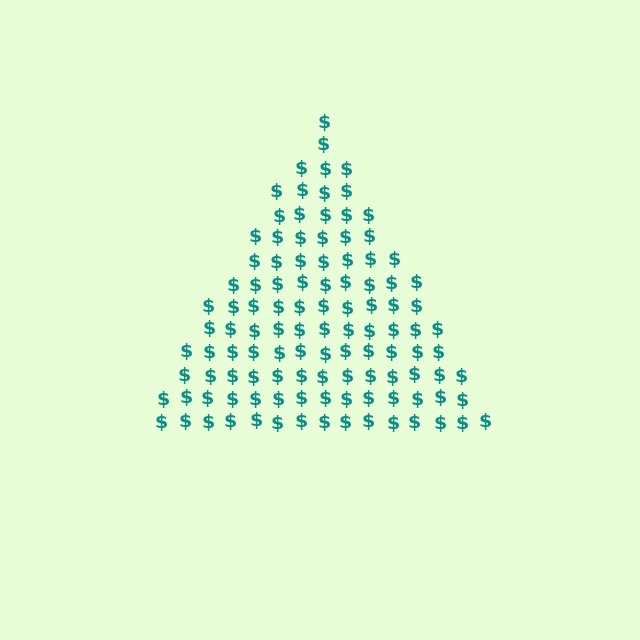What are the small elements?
The small elements are dollar signs.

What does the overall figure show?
The overall figure shows a triangle.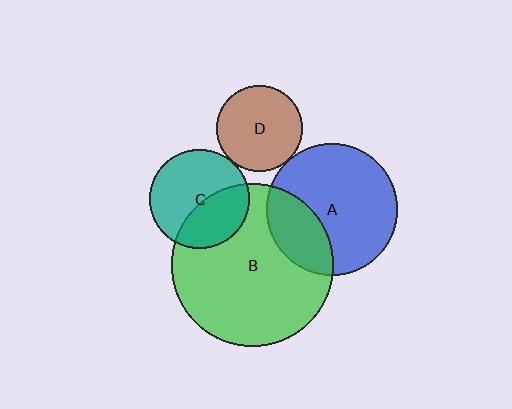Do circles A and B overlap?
Yes.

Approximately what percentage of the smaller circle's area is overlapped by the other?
Approximately 30%.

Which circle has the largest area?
Circle B (green).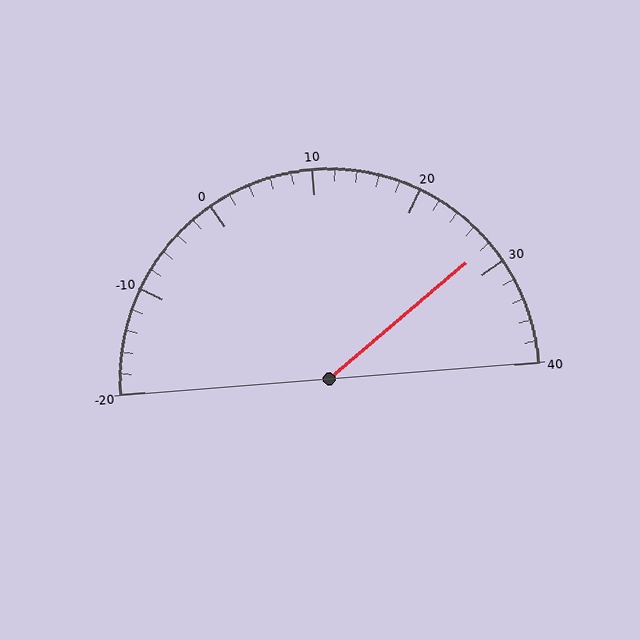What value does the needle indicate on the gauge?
The needle indicates approximately 28.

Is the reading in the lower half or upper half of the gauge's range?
The reading is in the upper half of the range (-20 to 40).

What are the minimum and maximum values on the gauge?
The gauge ranges from -20 to 40.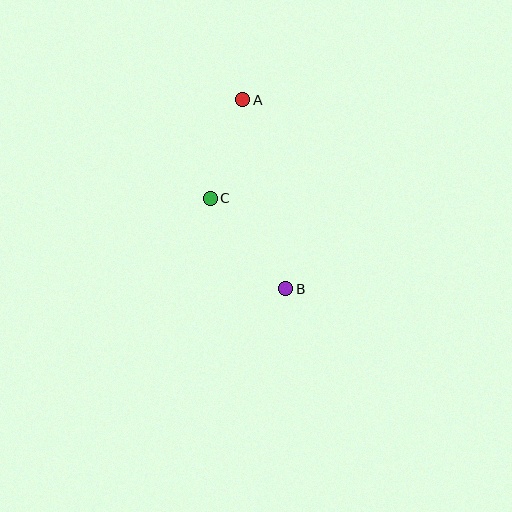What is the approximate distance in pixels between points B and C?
The distance between B and C is approximately 118 pixels.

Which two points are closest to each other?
Points A and C are closest to each other.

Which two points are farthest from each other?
Points A and B are farthest from each other.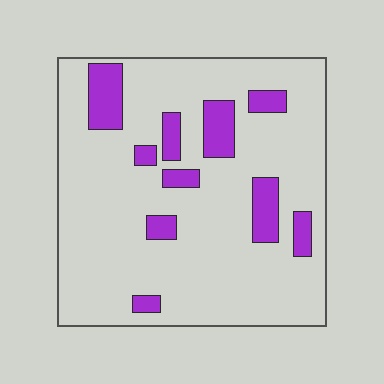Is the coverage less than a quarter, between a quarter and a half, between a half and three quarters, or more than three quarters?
Less than a quarter.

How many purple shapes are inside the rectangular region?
10.